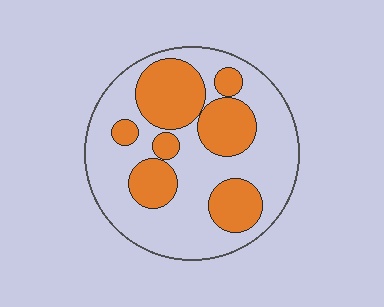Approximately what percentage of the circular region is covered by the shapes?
Approximately 35%.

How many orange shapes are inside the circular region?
7.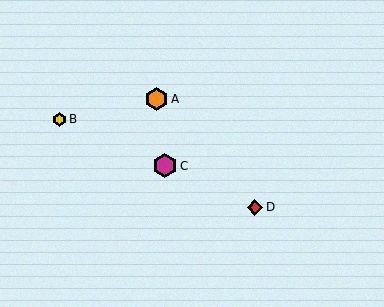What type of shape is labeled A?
Shape A is an orange hexagon.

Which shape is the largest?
The magenta hexagon (labeled C) is the largest.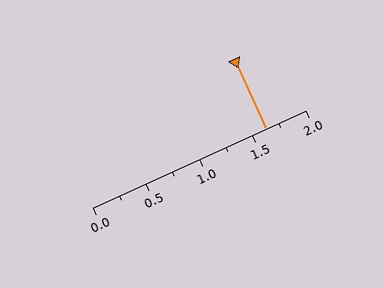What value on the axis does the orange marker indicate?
The marker indicates approximately 1.62.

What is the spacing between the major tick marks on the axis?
The major ticks are spaced 0.5 apart.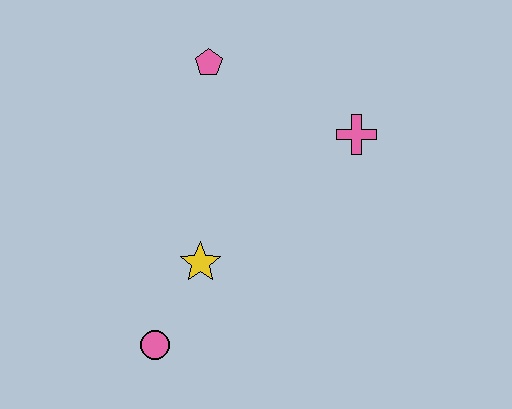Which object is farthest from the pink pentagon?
The pink circle is farthest from the pink pentagon.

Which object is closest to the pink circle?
The yellow star is closest to the pink circle.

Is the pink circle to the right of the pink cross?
No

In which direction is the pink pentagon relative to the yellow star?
The pink pentagon is above the yellow star.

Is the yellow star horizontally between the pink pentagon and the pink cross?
No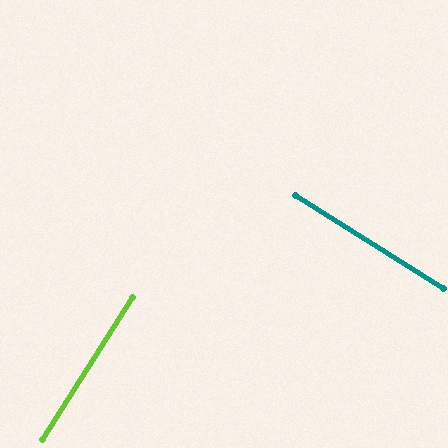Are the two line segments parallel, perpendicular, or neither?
Perpendicular — they meet at approximately 90°.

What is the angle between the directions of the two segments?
Approximately 90 degrees.